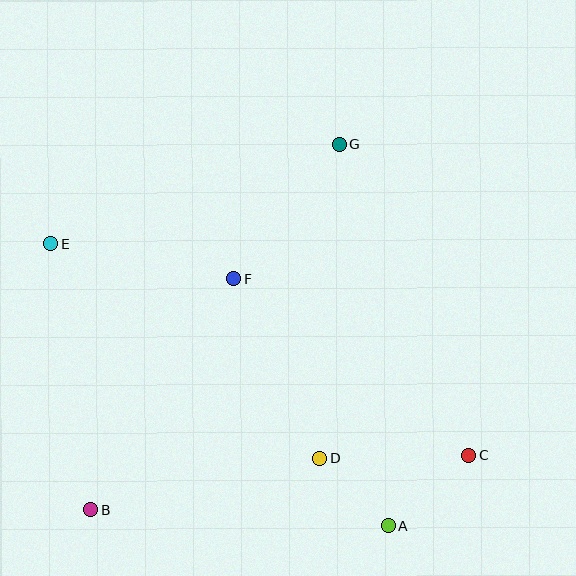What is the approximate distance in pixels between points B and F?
The distance between B and F is approximately 271 pixels.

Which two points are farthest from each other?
Points C and E are farthest from each other.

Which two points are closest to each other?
Points A and D are closest to each other.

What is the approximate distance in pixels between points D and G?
The distance between D and G is approximately 315 pixels.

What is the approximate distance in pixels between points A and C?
The distance between A and C is approximately 106 pixels.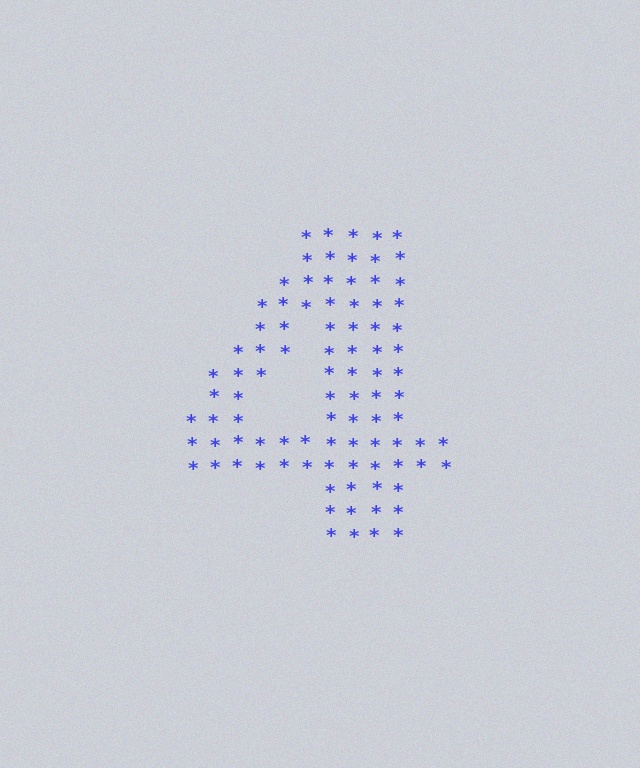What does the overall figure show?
The overall figure shows the digit 4.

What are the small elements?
The small elements are asterisks.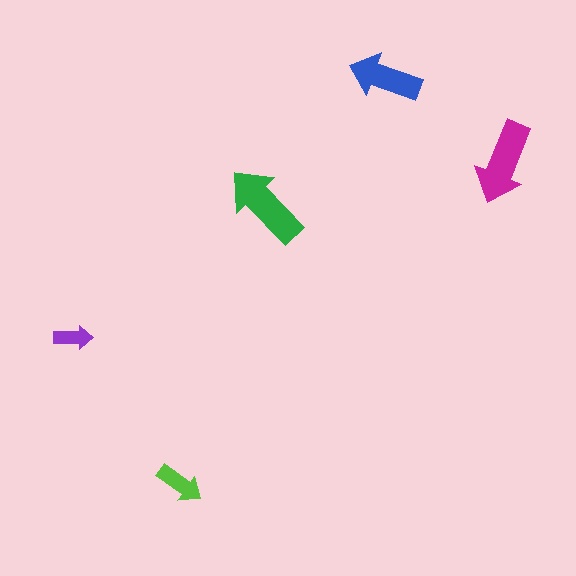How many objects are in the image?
There are 5 objects in the image.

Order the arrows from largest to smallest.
the green one, the magenta one, the blue one, the lime one, the purple one.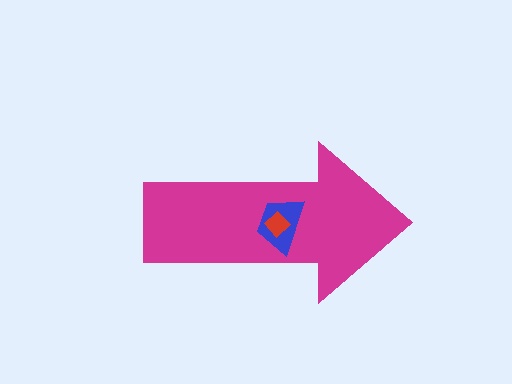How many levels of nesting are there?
3.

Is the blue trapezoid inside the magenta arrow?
Yes.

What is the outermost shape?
The magenta arrow.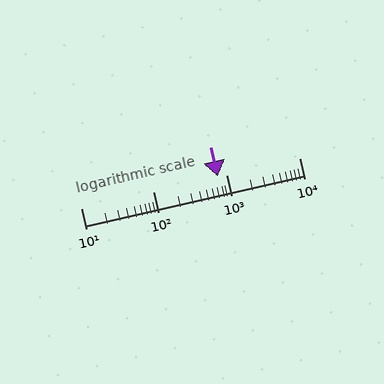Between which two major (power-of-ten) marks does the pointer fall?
The pointer is between 100 and 1000.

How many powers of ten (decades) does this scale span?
The scale spans 3 decades, from 10 to 10000.